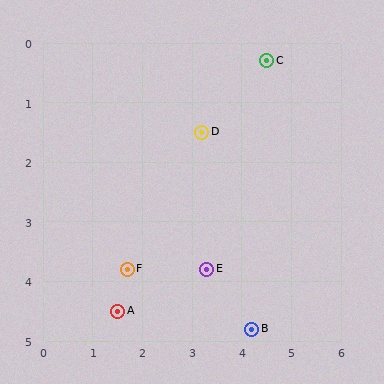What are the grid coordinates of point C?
Point C is at approximately (4.5, 0.3).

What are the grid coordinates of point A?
Point A is at approximately (1.5, 4.5).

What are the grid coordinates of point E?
Point E is at approximately (3.3, 3.8).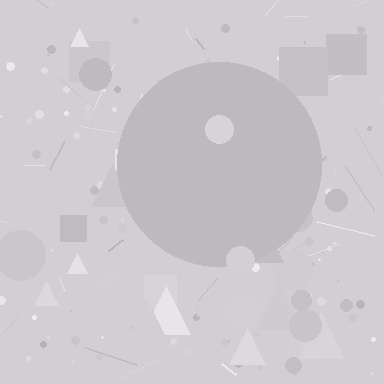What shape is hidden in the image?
A circle is hidden in the image.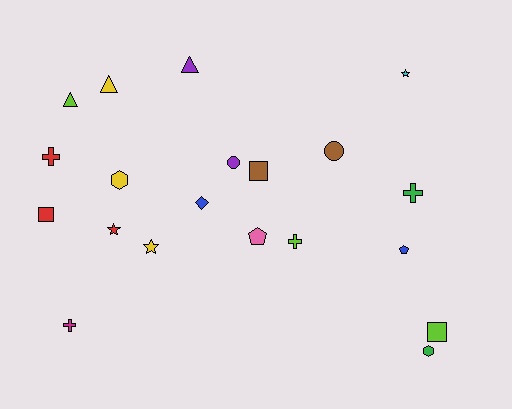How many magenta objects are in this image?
There is 1 magenta object.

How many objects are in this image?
There are 20 objects.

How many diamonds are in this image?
There is 1 diamond.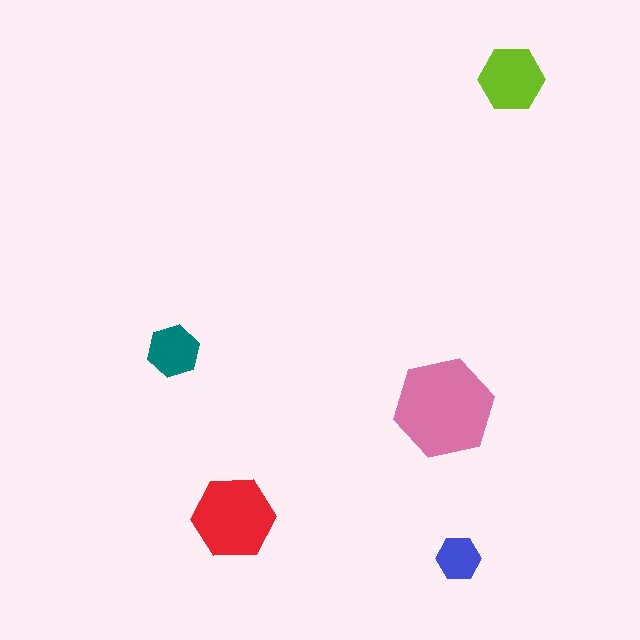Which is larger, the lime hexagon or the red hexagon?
The red one.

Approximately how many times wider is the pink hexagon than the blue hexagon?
About 2.5 times wider.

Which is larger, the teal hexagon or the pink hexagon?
The pink one.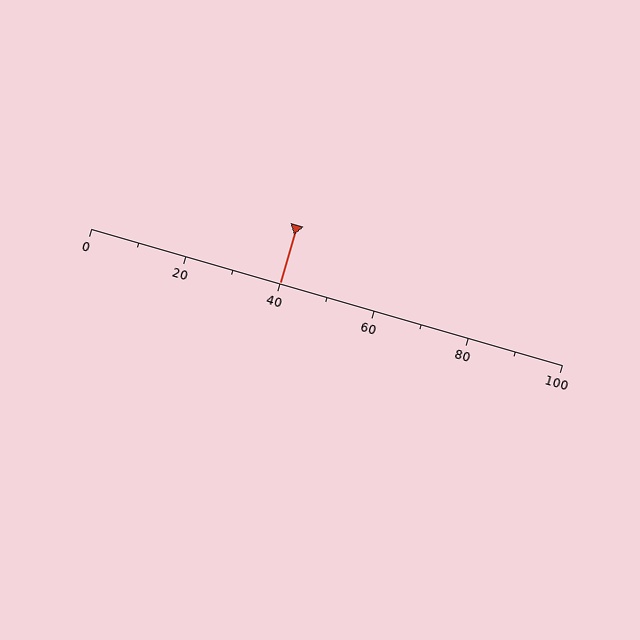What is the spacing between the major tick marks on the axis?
The major ticks are spaced 20 apart.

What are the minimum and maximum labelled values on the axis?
The axis runs from 0 to 100.